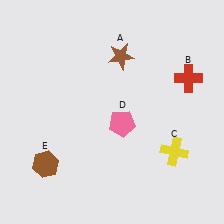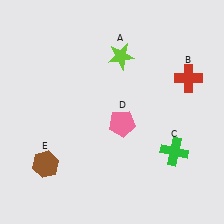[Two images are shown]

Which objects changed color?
A changed from brown to lime. C changed from yellow to green.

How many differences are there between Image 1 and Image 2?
There are 2 differences between the two images.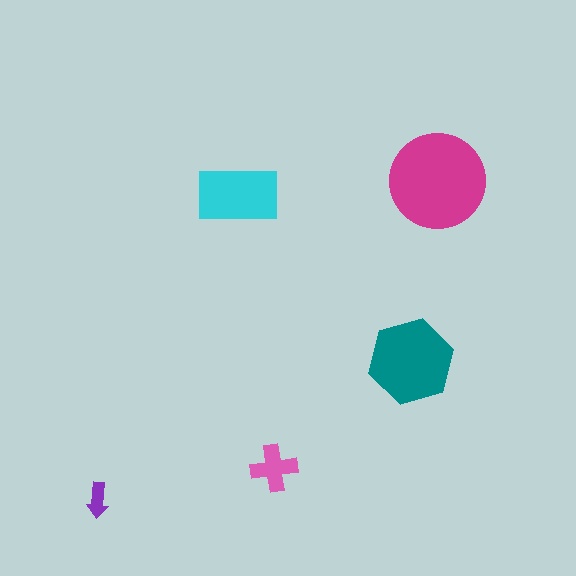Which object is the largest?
The magenta circle.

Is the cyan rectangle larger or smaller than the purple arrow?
Larger.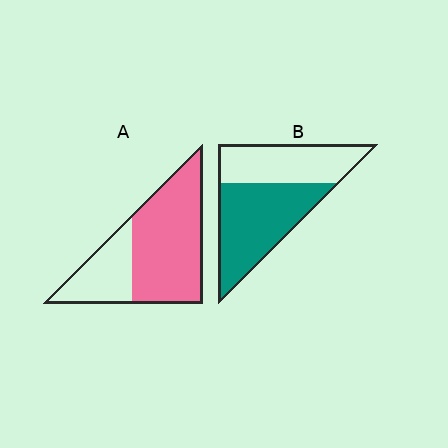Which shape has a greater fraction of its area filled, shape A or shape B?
Shape A.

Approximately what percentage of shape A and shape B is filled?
A is approximately 70% and B is approximately 55%.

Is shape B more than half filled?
Yes.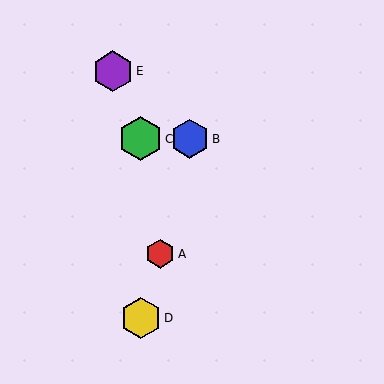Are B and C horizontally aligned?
Yes, both are at y≈139.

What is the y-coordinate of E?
Object E is at y≈71.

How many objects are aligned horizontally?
2 objects (B, C) are aligned horizontally.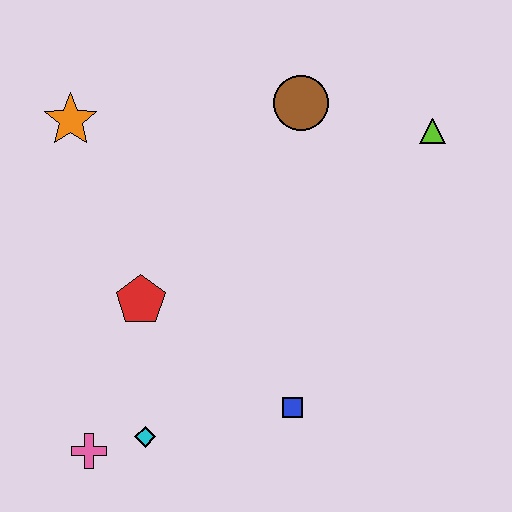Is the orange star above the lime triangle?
Yes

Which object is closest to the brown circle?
The lime triangle is closest to the brown circle.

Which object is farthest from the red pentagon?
The lime triangle is farthest from the red pentagon.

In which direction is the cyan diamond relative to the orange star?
The cyan diamond is below the orange star.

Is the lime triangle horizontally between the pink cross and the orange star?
No